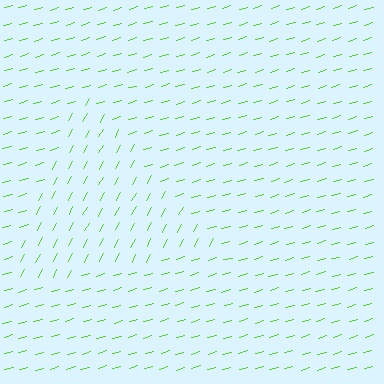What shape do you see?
I see a triangle.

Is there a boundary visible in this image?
Yes, there is a texture boundary formed by a change in line orientation.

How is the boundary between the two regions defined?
The boundary is defined purely by a change in line orientation (approximately 45 degrees difference). All lines are the same color and thickness.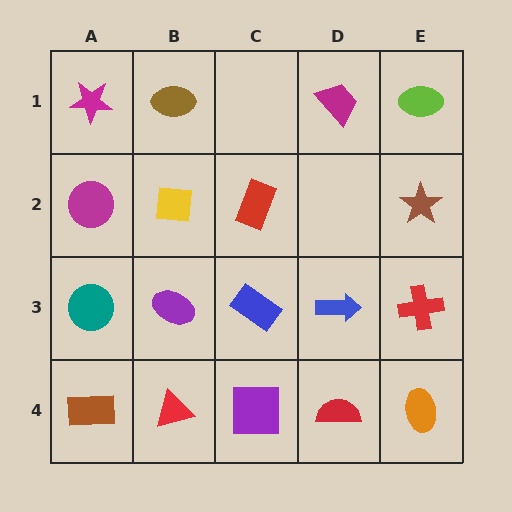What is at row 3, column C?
A blue rectangle.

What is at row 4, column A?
A brown rectangle.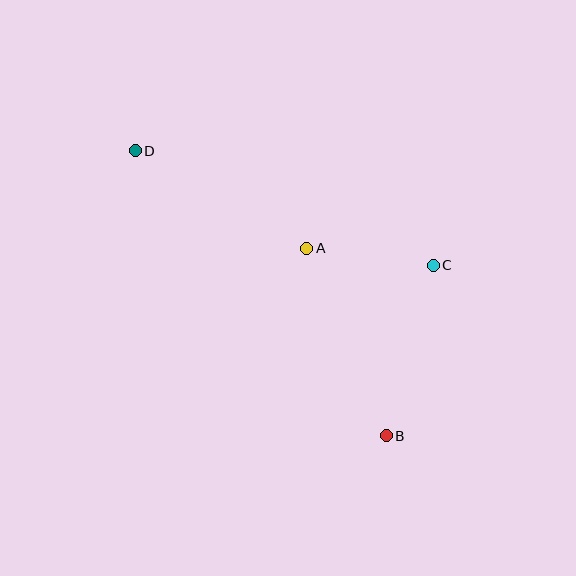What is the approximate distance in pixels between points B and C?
The distance between B and C is approximately 177 pixels.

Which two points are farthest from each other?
Points B and D are farthest from each other.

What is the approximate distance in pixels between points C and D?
The distance between C and D is approximately 319 pixels.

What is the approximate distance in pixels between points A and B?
The distance between A and B is approximately 203 pixels.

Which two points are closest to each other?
Points A and C are closest to each other.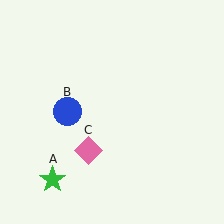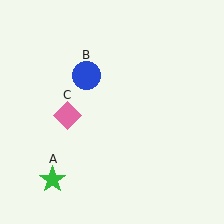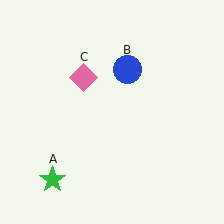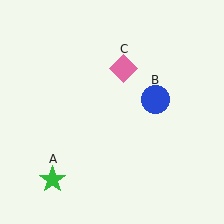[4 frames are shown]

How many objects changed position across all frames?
2 objects changed position: blue circle (object B), pink diamond (object C).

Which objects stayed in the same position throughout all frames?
Green star (object A) remained stationary.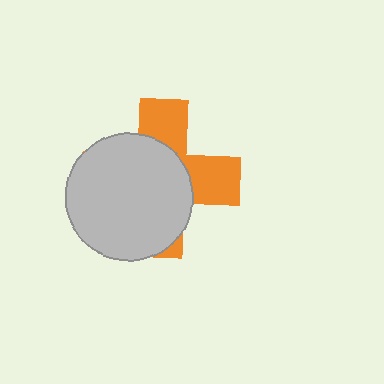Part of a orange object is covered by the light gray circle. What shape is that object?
It is a cross.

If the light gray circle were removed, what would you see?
You would see the complete orange cross.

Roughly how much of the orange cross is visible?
A small part of it is visible (roughly 38%).